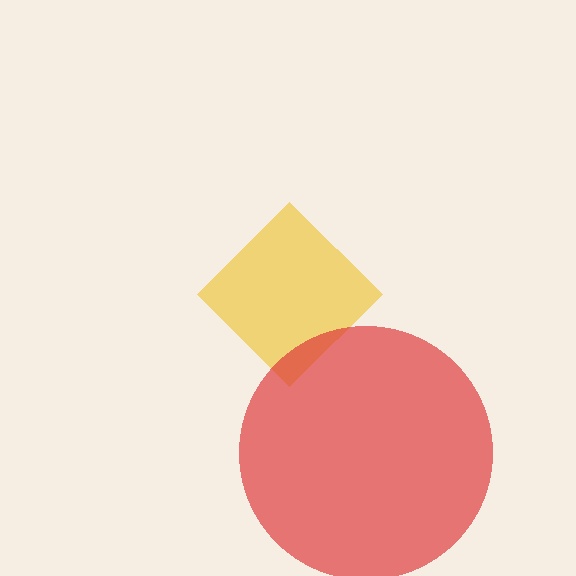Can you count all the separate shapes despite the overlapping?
Yes, there are 2 separate shapes.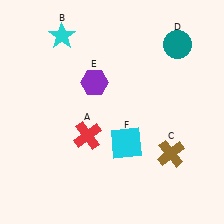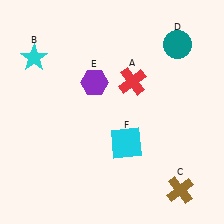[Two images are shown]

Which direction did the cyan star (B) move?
The cyan star (B) moved left.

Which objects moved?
The objects that moved are: the red cross (A), the cyan star (B), the brown cross (C).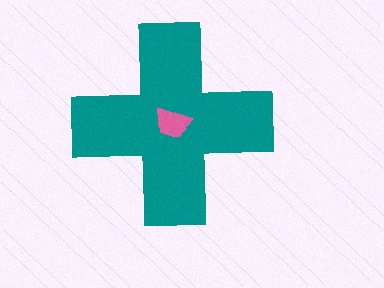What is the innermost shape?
The pink trapezoid.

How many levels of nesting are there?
2.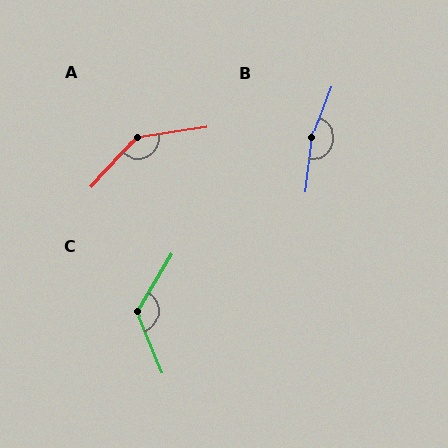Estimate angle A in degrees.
Approximately 142 degrees.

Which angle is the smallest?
C, at approximately 127 degrees.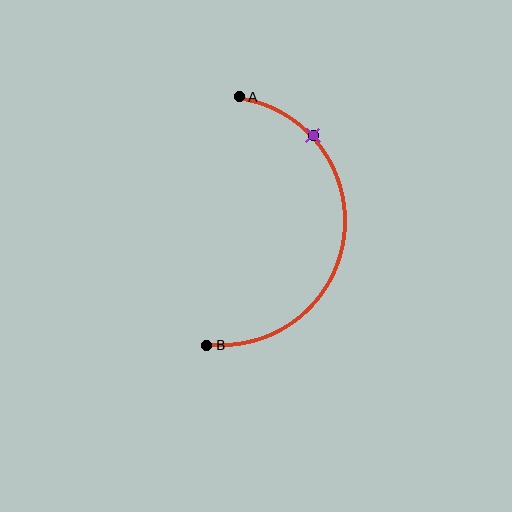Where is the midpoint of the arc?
The arc midpoint is the point on the curve farthest from the straight line joining A and B. It sits to the right of that line.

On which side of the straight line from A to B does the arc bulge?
The arc bulges to the right of the straight line connecting A and B.